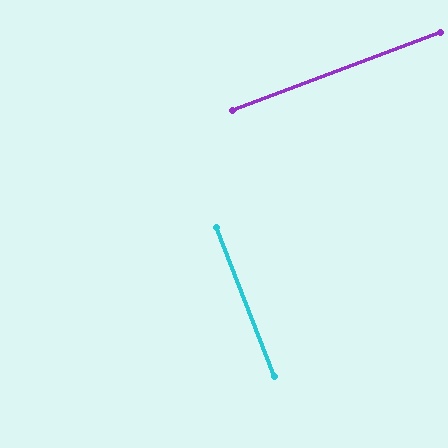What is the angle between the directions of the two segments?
Approximately 89 degrees.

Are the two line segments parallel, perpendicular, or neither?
Perpendicular — they meet at approximately 89°.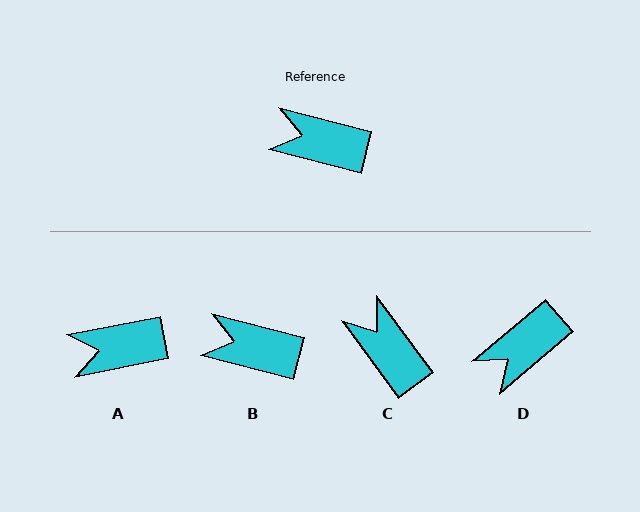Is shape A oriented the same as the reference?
No, it is off by about 26 degrees.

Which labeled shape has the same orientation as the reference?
B.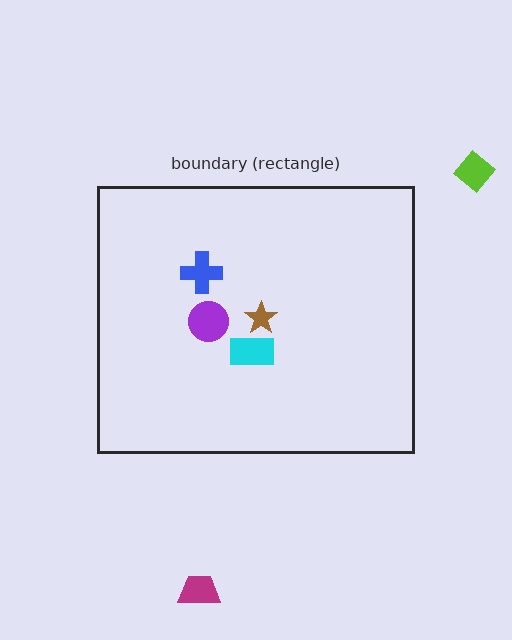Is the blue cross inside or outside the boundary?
Inside.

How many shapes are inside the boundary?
4 inside, 2 outside.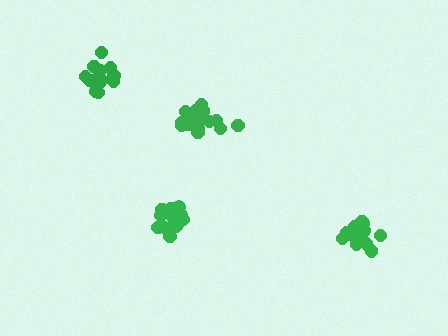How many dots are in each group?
Group 1: 16 dots, Group 2: 15 dots, Group 3: 17 dots, Group 4: 17 dots (65 total).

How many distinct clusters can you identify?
There are 4 distinct clusters.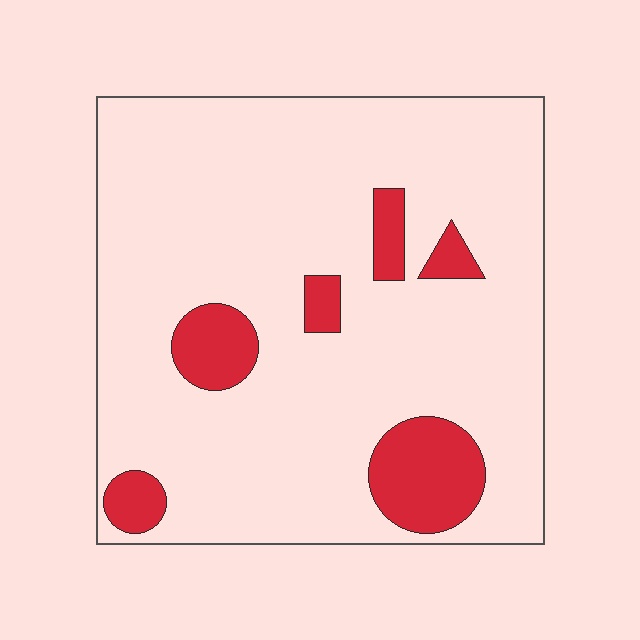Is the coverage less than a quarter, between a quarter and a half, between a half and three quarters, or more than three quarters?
Less than a quarter.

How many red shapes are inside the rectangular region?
6.